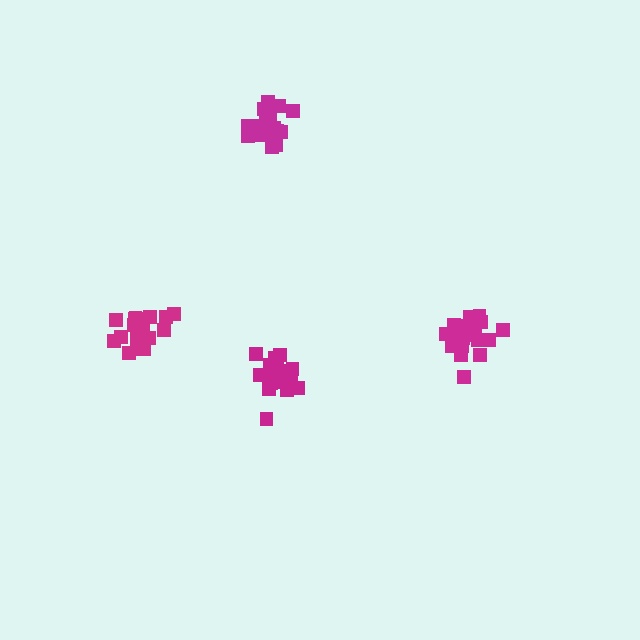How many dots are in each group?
Group 1: 19 dots, Group 2: 21 dots, Group 3: 21 dots, Group 4: 21 dots (82 total).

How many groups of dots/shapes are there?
There are 4 groups.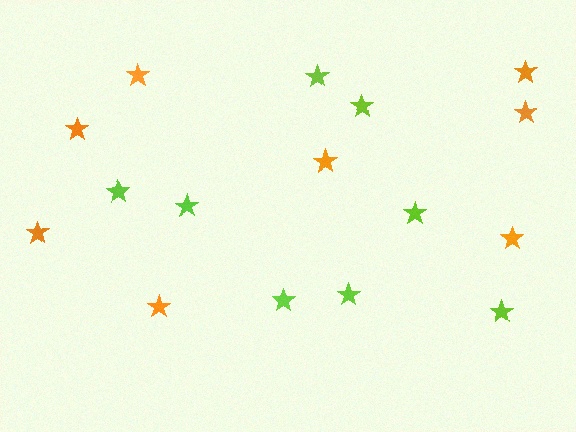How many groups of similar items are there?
There are 2 groups: one group of lime stars (8) and one group of orange stars (8).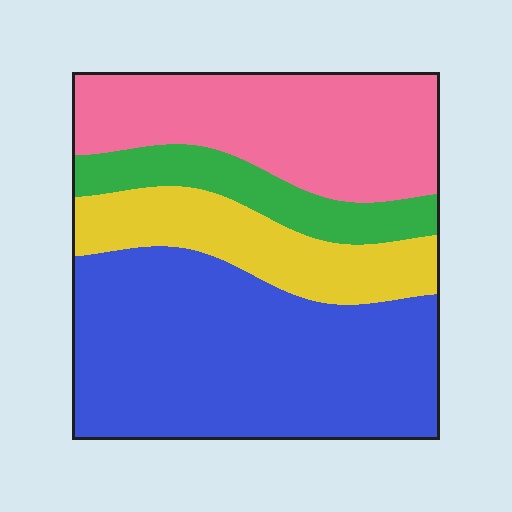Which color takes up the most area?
Blue, at roughly 45%.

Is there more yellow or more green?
Yellow.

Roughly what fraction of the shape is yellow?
Yellow takes up about one sixth (1/6) of the shape.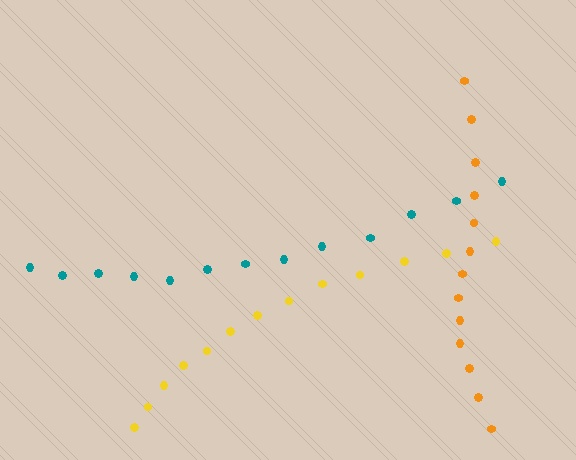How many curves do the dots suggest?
There are 3 distinct paths.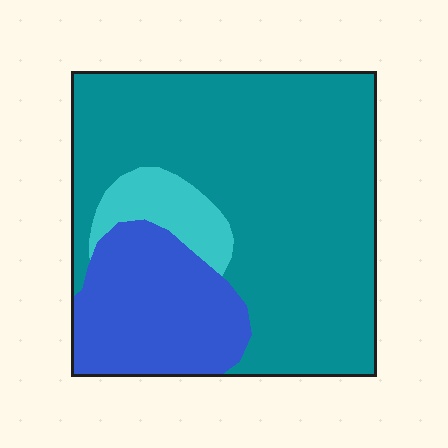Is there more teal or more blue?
Teal.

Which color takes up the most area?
Teal, at roughly 70%.